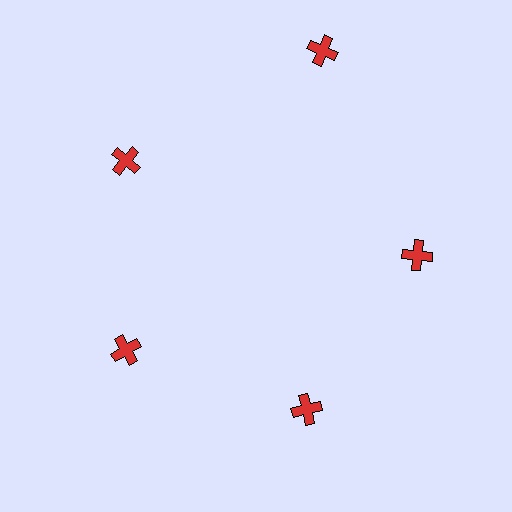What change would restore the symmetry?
The symmetry would be restored by moving it inward, back onto the ring so that all 5 crosses sit at equal angles and equal distance from the center.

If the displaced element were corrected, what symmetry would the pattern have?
It would have 5-fold rotational symmetry — the pattern would map onto itself every 72 degrees.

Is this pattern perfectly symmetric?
No. The 5 red crosses are arranged in a ring, but one element near the 1 o'clock position is pushed outward from the center, breaking the 5-fold rotational symmetry.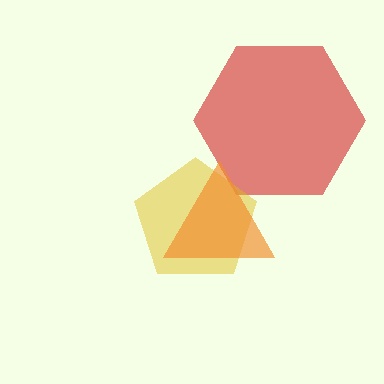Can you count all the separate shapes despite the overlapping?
Yes, there are 3 separate shapes.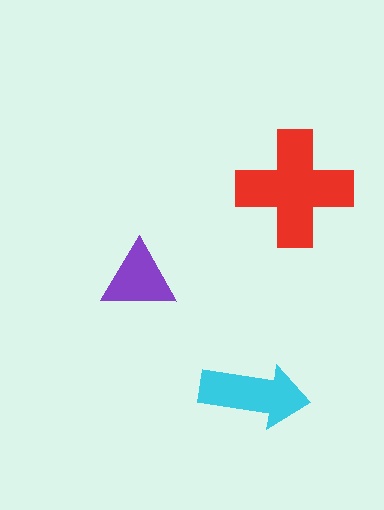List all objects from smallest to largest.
The purple triangle, the cyan arrow, the red cross.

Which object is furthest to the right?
The red cross is rightmost.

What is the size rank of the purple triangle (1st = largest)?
3rd.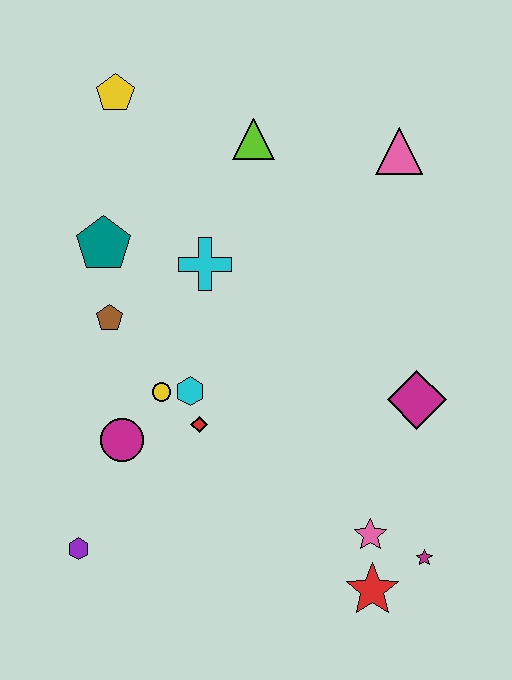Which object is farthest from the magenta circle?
The pink triangle is farthest from the magenta circle.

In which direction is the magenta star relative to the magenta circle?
The magenta star is to the right of the magenta circle.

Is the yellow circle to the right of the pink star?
No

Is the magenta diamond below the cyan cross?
Yes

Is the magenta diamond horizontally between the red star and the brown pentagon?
No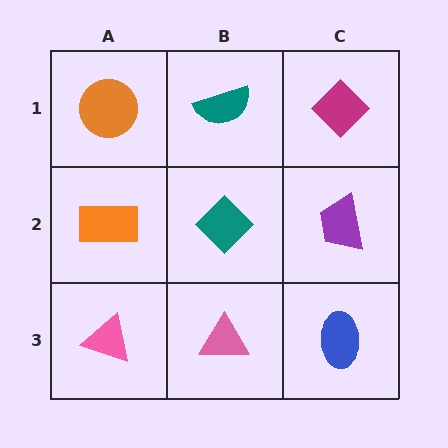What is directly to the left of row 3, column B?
A pink triangle.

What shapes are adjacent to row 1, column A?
An orange rectangle (row 2, column A), a teal semicircle (row 1, column B).